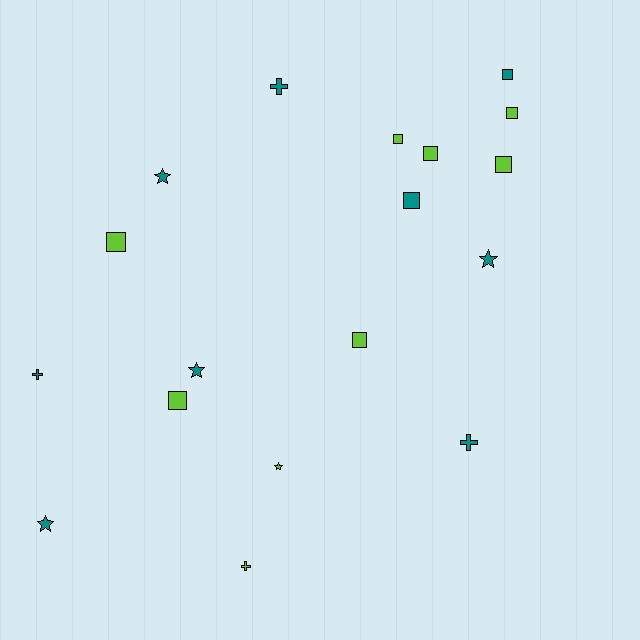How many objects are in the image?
There are 18 objects.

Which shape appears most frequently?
Square, with 9 objects.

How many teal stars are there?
There are 4 teal stars.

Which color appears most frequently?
Teal, with 9 objects.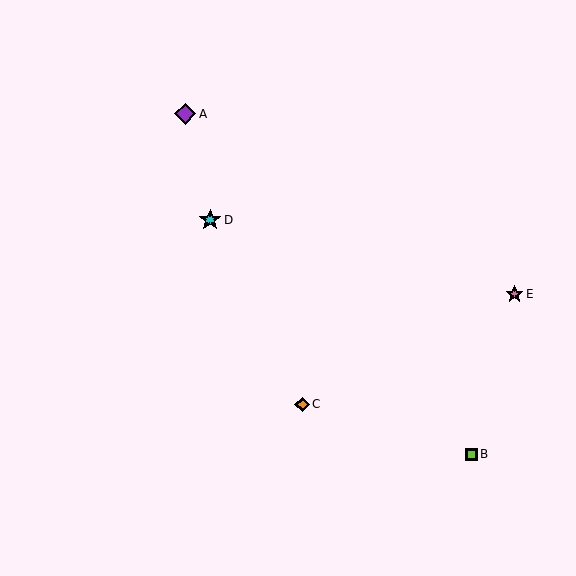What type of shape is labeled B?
Shape B is a lime square.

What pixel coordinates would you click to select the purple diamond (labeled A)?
Click at (185, 114) to select the purple diamond A.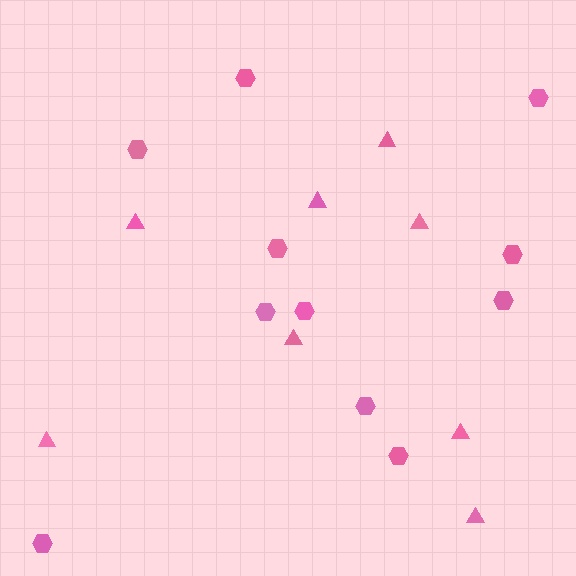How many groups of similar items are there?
There are 2 groups: one group of hexagons (11) and one group of triangles (8).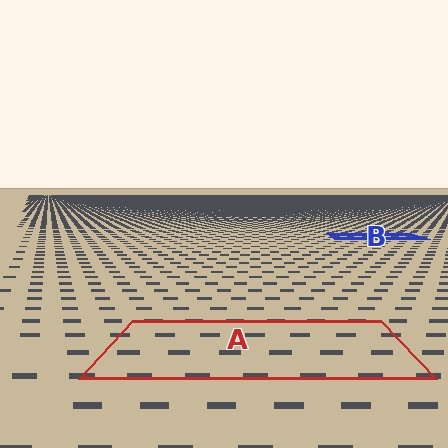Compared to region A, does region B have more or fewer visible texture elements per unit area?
Region B has more texture elements per unit area — they are packed more densely because it is farther away.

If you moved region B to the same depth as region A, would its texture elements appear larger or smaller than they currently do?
They would appear larger. At a closer depth, the same texture elements are projected at a bigger on-screen size.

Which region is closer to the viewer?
Region A is closer. The texture elements there are larger and more spread out.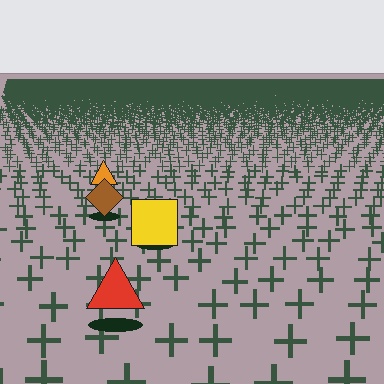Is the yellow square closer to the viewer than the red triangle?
No. The red triangle is closer — you can tell from the texture gradient: the ground texture is coarser near it.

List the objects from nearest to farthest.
From nearest to farthest: the red triangle, the yellow square, the brown diamond, the orange triangle.